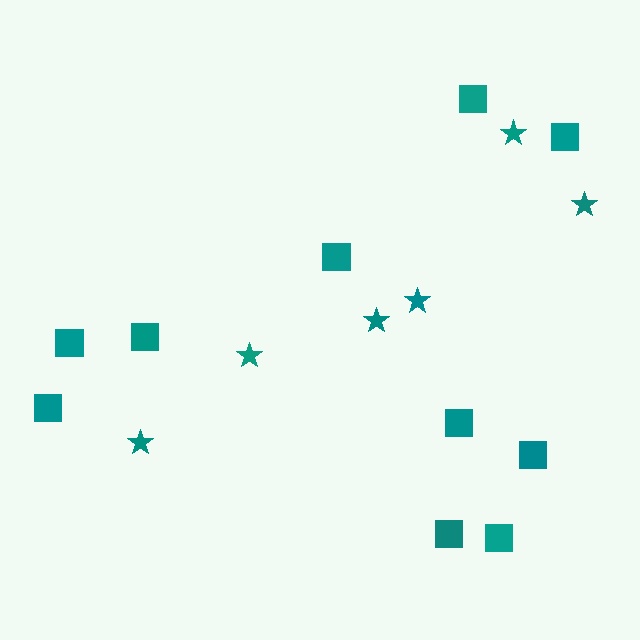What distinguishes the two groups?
There are 2 groups: one group of squares (10) and one group of stars (6).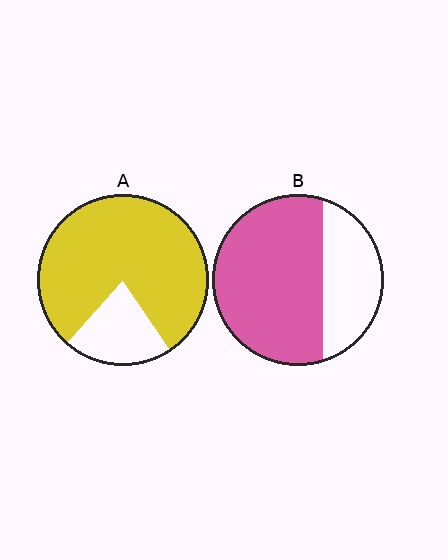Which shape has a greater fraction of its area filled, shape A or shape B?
Shape A.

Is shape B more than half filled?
Yes.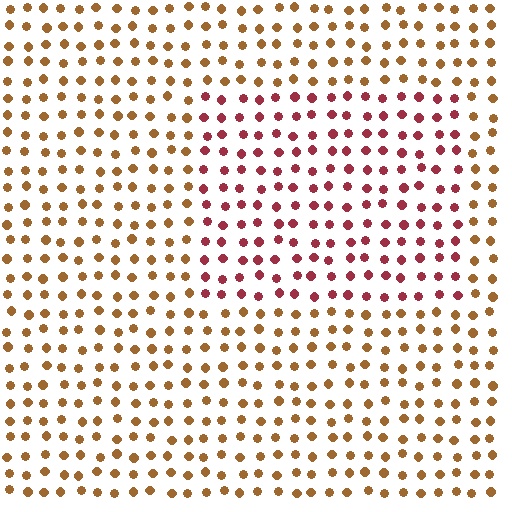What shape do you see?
I see a rectangle.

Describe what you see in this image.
The image is filled with small brown elements in a uniform arrangement. A rectangle-shaped region is visible where the elements are tinted to a slightly different hue, forming a subtle color boundary.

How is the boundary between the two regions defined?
The boundary is defined purely by a slight shift in hue (about 43 degrees). Spacing, size, and orientation are identical on both sides.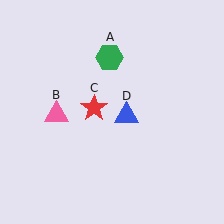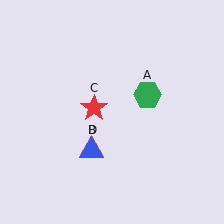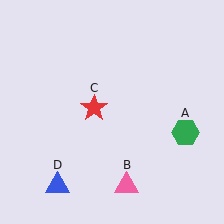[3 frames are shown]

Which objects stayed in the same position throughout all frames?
Red star (object C) remained stationary.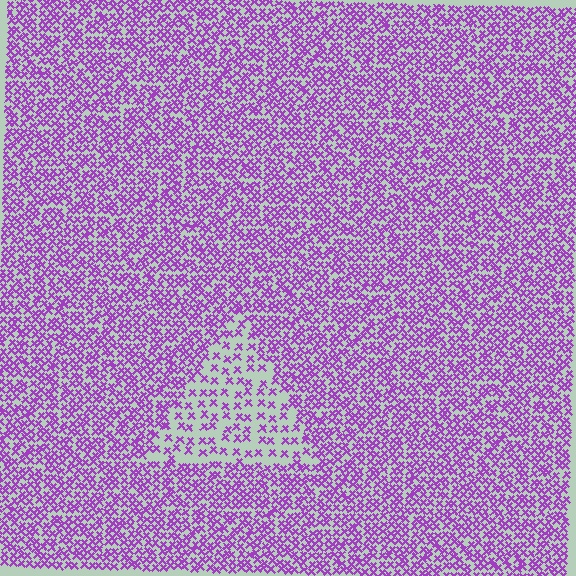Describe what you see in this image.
The image contains small purple elements arranged at two different densities. A triangle-shaped region is visible where the elements are less densely packed than the surrounding area.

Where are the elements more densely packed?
The elements are more densely packed outside the triangle boundary.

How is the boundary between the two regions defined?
The boundary is defined by a change in element density (approximately 2.2x ratio). All elements are the same color, size, and shape.